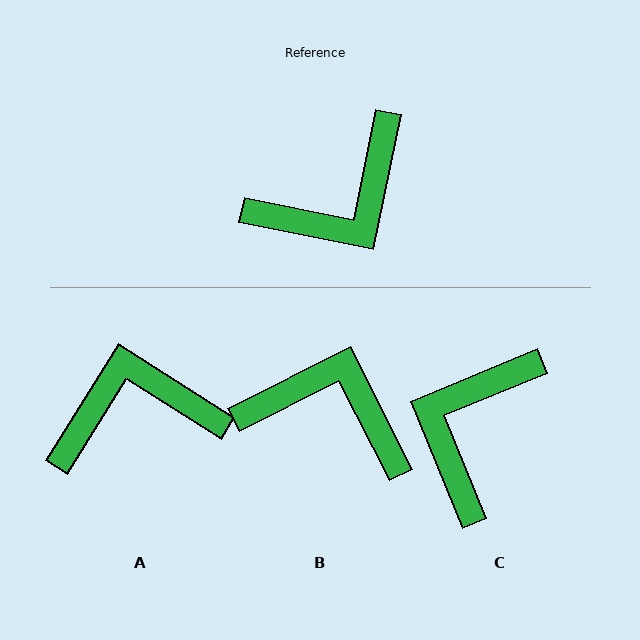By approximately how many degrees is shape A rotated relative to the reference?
Approximately 159 degrees counter-clockwise.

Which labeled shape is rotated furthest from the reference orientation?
A, about 159 degrees away.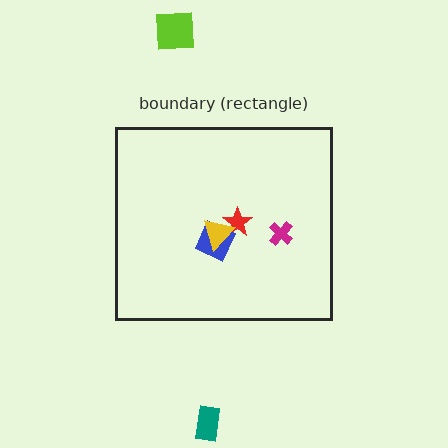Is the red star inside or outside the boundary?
Inside.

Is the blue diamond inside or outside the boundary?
Inside.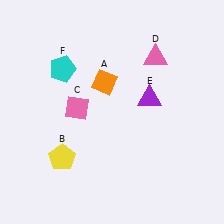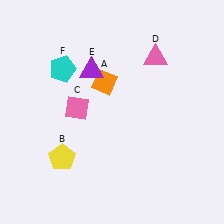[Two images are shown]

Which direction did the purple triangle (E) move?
The purple triangle (E) moved left.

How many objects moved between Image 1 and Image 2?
1 object moved between the two images.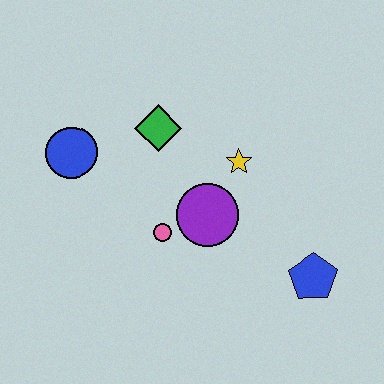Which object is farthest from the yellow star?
The blue circle is farthest from the yellow star.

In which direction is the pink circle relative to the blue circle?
The pink circle is to the right of the blue circle.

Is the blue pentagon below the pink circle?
Yes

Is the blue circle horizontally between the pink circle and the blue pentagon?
No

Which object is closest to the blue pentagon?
The purple circle is closest to the blue pentagon.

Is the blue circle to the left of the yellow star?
Yes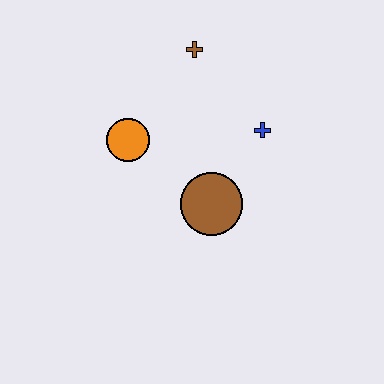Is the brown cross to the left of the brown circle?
Yes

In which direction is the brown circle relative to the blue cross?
The brown circle is below the blue cross.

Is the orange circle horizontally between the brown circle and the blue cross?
No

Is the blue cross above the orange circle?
Yes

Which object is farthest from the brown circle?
The brown cross is farthest from the brown circle.